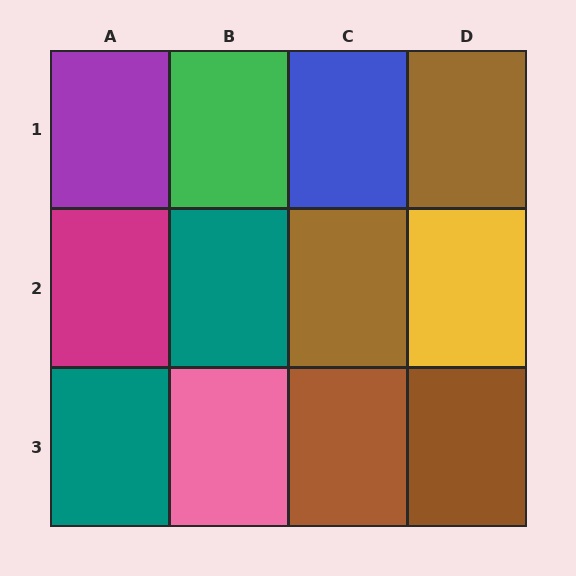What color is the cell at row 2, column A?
Magenta.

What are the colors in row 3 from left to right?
Teal, pink, brown, brown.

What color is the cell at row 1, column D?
Brown.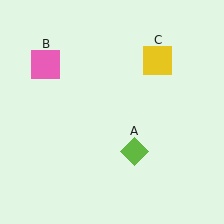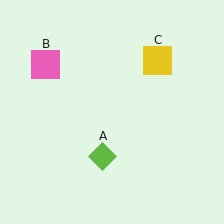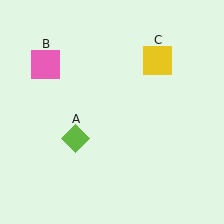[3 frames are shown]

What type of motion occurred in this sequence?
The lime diamond (object A) rotated clockwise around the center of the scene.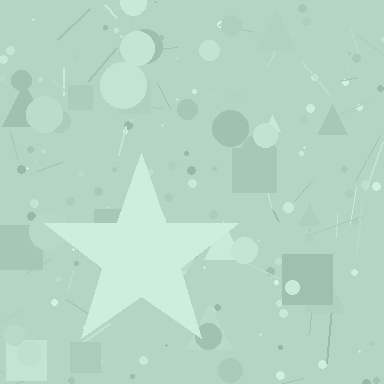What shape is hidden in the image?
A star is hidden in the image.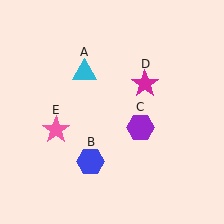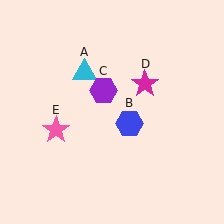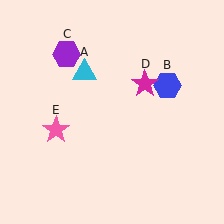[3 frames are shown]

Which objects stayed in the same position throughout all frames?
Cyan triangle (object A) and magenta star (object D) and pink star (object E) remained stationary.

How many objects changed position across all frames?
2 objects changed position: blue hexagon (object B), purple hexagon (object C).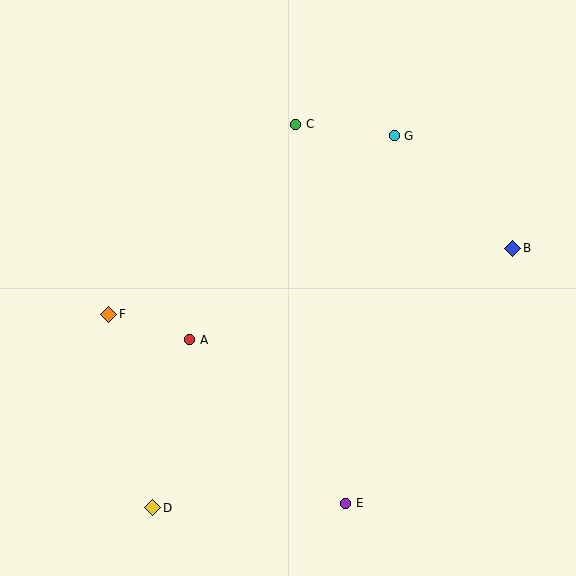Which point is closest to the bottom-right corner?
Point E is closest to the bottom-right corner.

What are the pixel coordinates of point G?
Point G is at (394, 136).